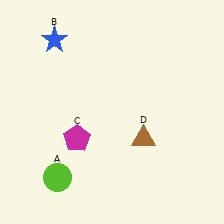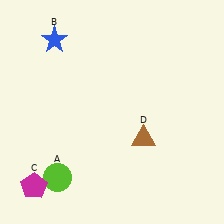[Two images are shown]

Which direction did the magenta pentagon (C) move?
The magenta pentagon (C) moved down.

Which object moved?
The magenta pentagon (C) moved down.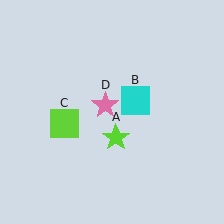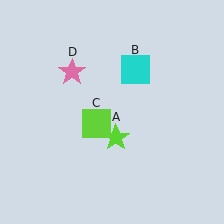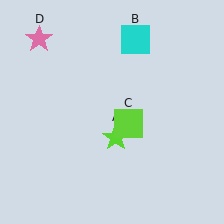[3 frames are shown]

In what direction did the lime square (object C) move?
The lime square (object C) moved right.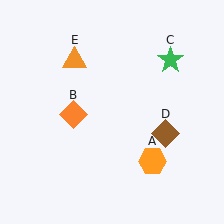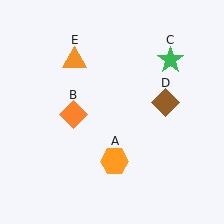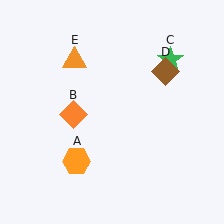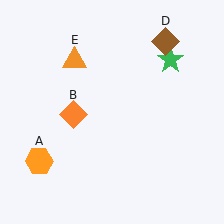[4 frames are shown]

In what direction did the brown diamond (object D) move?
The brown diamond (object D) moved up.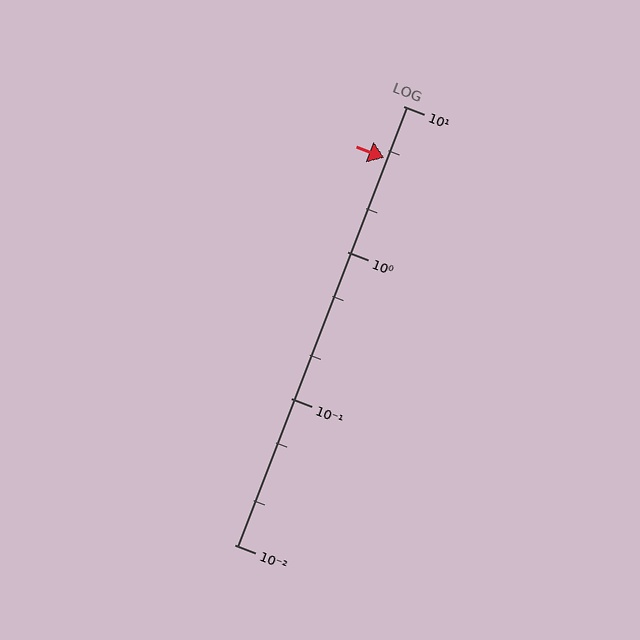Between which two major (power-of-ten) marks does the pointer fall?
The pointer is between 1 and 10.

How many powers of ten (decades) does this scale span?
The scale spans 3 decades, from 0.01 to 10.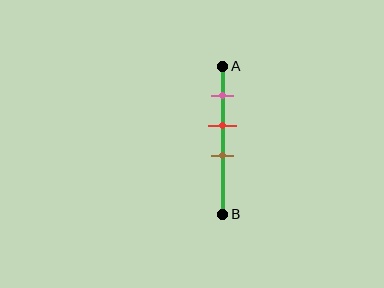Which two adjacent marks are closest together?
The red and brown marks are the closest adjacent pair.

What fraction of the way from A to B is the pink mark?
The pink mark is approximately 20% (0.2) of the way from A to B.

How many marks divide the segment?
There are 3 marks dividing the segment.